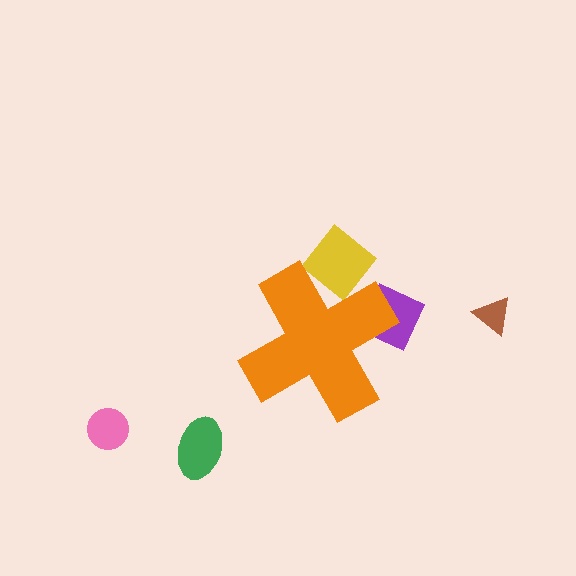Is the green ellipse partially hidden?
No, the green ellipse is fully visible.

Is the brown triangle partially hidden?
No, the brown triangle is fully visible.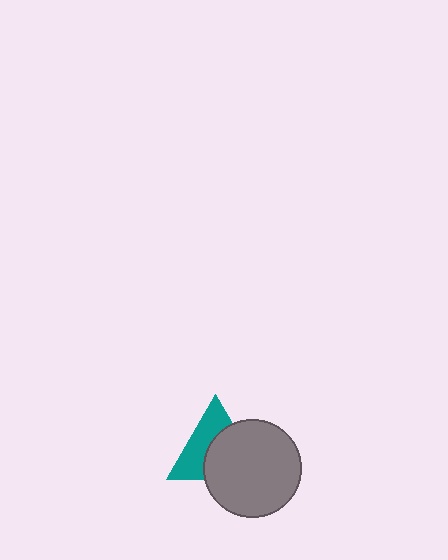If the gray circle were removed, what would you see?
You would see the complete teal triangle.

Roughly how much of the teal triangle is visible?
About half of it is visible (roughly 48%).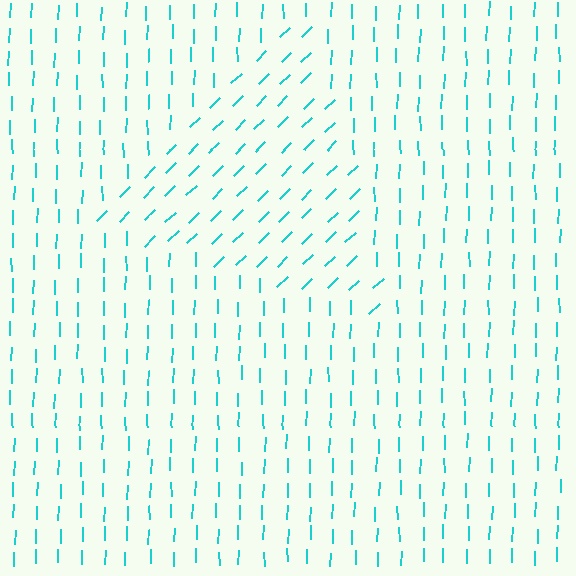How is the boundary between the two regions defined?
The boundary is defined purely by a change in line orientation (approximately 45 degrees difference). All lines are the same color and thickness.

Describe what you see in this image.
The image is filled with small cyan line segments. A triangle region in the image has lines oriented differently from the surrounding lines, creating a visible texture boundary.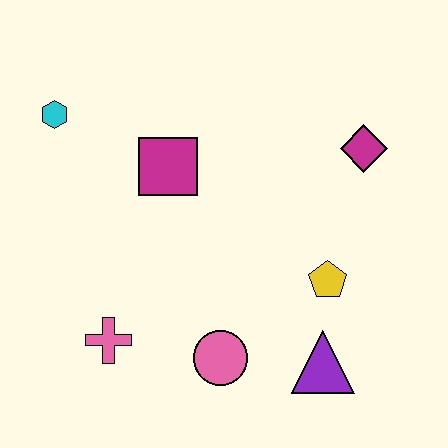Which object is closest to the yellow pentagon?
The purple triangle is closest to the yellow pentagon.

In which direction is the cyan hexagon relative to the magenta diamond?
The cyan hexagon is to the left of the magenta diamond.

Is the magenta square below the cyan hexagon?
Yes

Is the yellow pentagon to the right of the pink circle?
Yes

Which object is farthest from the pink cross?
The magenta diamond is farthest from the pink cross.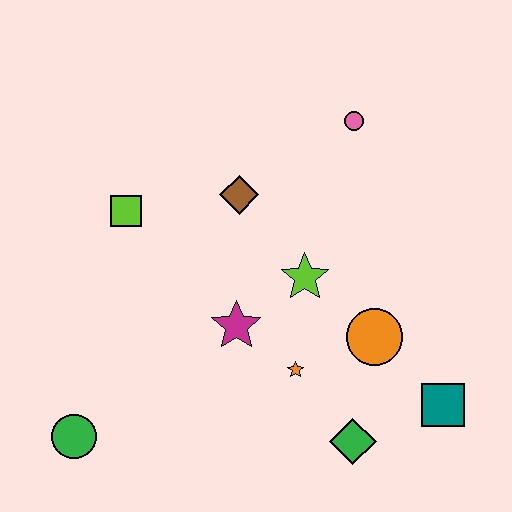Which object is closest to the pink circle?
The brown diamond is closest to the pink circle.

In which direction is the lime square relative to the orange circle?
The lime square is to the left of the orange circle.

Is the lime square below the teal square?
No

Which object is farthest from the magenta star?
The pink circle is farthest from the magenta star.